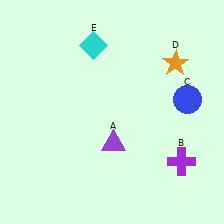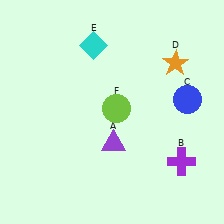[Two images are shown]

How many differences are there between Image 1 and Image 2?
There is 1 difference between the two images.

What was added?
A lime circle (F) was added in Image 2.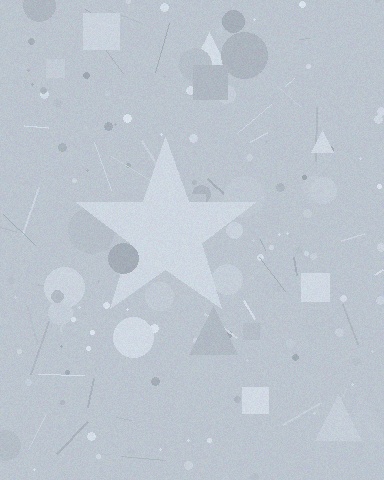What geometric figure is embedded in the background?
A star is embedded in the background.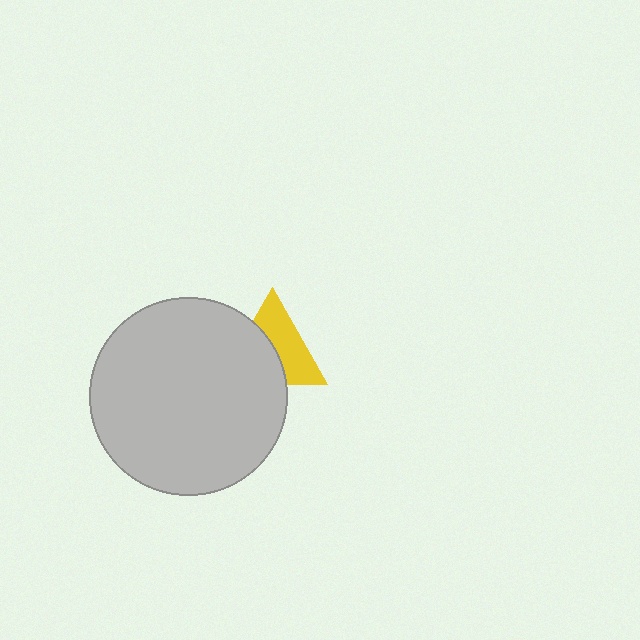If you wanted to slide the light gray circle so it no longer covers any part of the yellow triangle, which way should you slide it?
Slide it left — that is the most direct way to separate the two shapes.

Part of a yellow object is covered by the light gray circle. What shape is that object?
It is a triangle.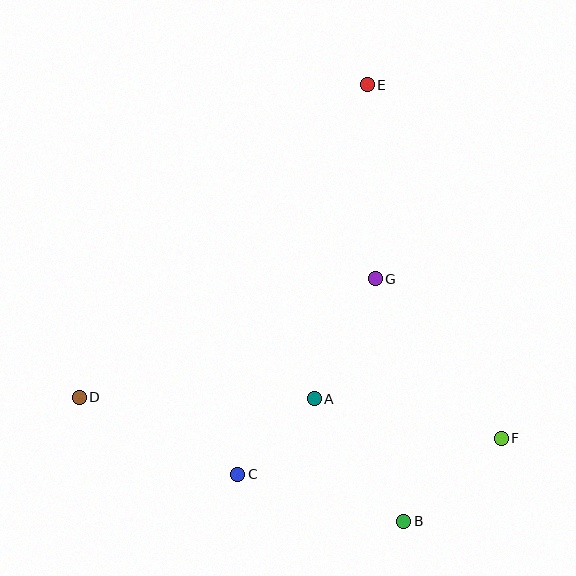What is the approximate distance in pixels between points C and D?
The distance between C and D is approximately 176 pixels.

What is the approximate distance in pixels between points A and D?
The distance between A and D is approximately 235 pixels.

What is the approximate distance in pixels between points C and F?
The distance between C and F is approximately 266 pixels.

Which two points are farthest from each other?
Points B and E are farthest from each other.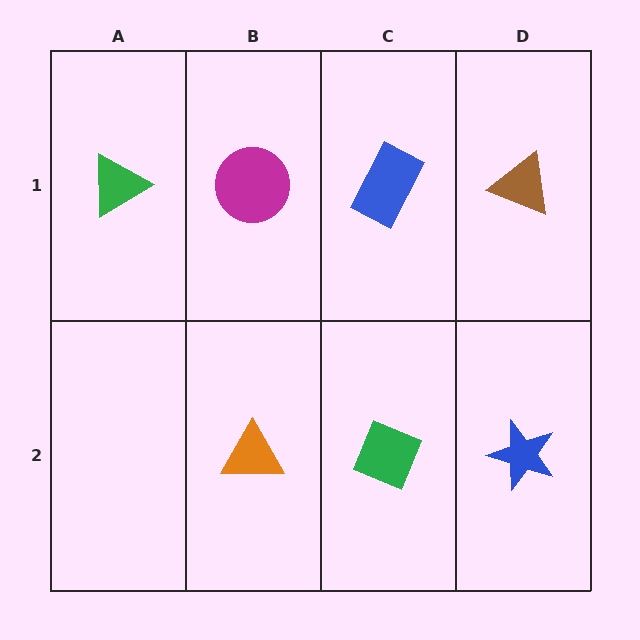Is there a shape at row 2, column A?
No, that cell is empty.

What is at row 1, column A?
A green triangle.